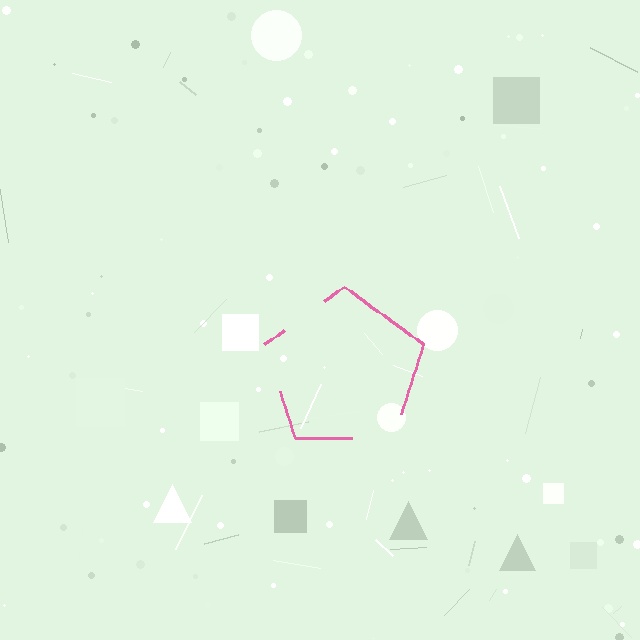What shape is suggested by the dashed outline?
The dashed outline suggests a pentagon.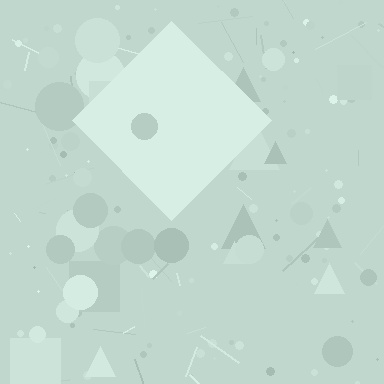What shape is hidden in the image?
A diamond is hidden in the image.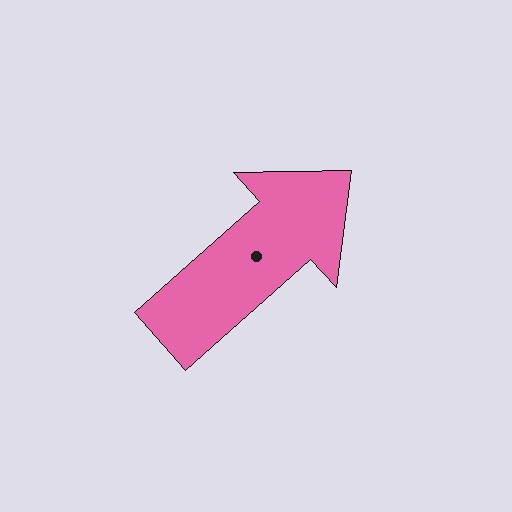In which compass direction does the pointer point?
Northeast.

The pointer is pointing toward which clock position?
Roughly 2 o'clock.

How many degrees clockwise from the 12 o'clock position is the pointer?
Approximately 48 degrees.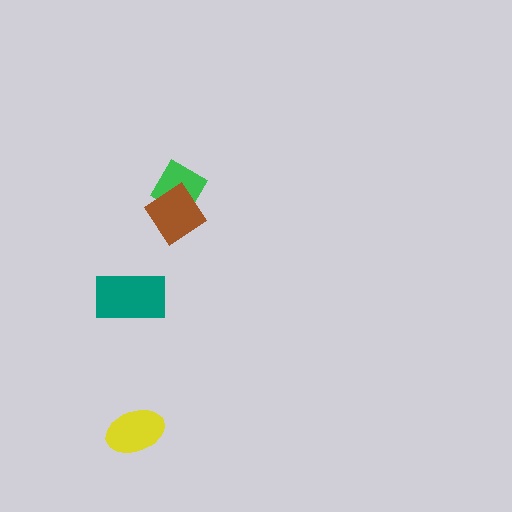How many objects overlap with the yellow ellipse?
0 objects overlap with the yellow ellipse.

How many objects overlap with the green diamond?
1 object overlaps with the green diamond.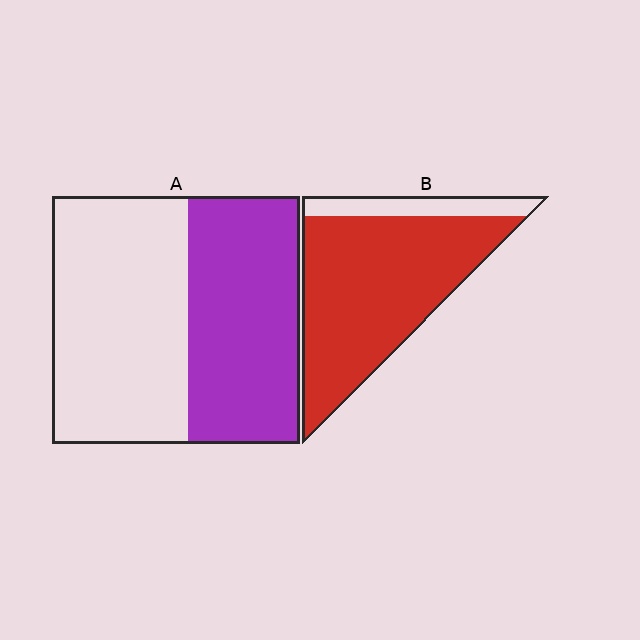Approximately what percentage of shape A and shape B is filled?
A is approximately 45% and B is approximately 85%.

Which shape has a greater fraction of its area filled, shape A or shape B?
Shape B.